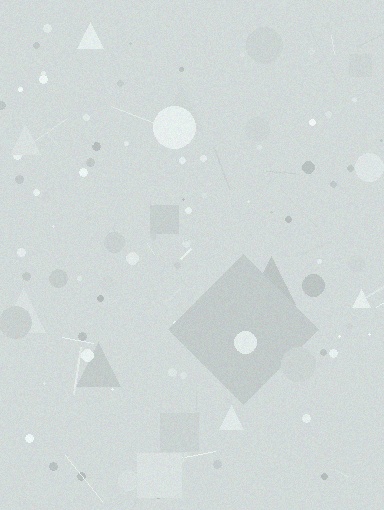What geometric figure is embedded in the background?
A diamond is embedded in the background.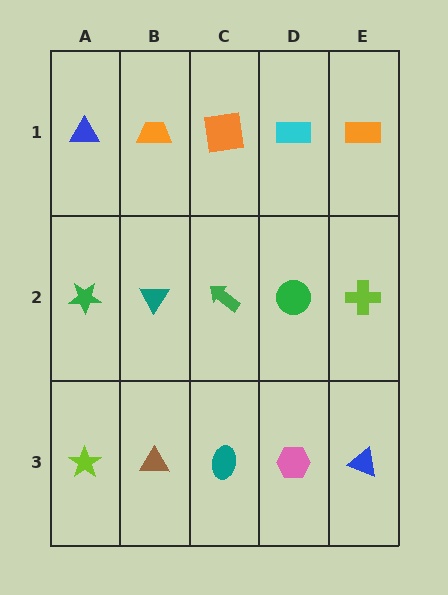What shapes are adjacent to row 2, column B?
An orange trapezoid (row 1, column B), a brown triangle (row 3, column B), a green star (row 2, column A), a green arrow (row 2, column C).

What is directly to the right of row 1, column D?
An orange rectangle.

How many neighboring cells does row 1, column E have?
2.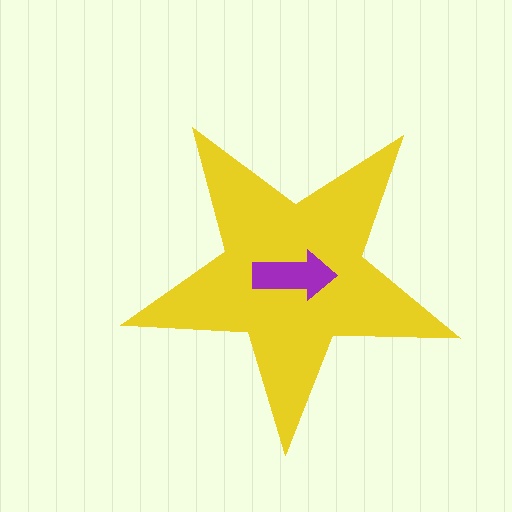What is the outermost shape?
The yellow star.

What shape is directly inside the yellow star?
The purple arrow.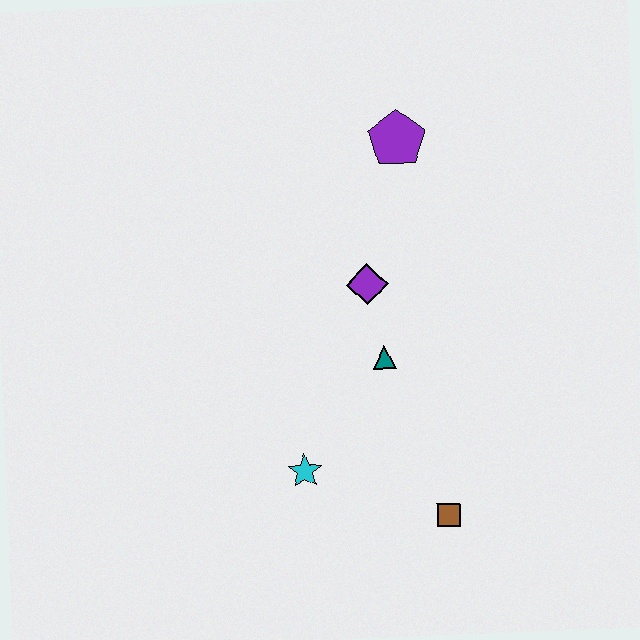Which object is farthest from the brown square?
The purple pentagon is farthest from the brown square.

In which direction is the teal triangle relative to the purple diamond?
The teal triangle is below the purple diamond.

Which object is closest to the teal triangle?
The purple diamond is closest to the teal triangle.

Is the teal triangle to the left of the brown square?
Yes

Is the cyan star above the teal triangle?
No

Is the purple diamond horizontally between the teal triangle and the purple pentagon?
No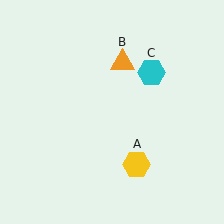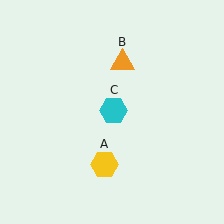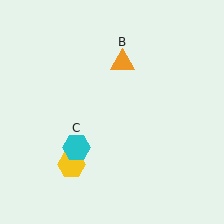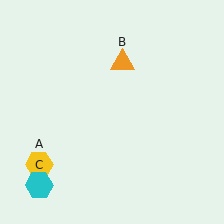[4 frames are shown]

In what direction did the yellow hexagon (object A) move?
The yellow hexagon (object A) moved left.